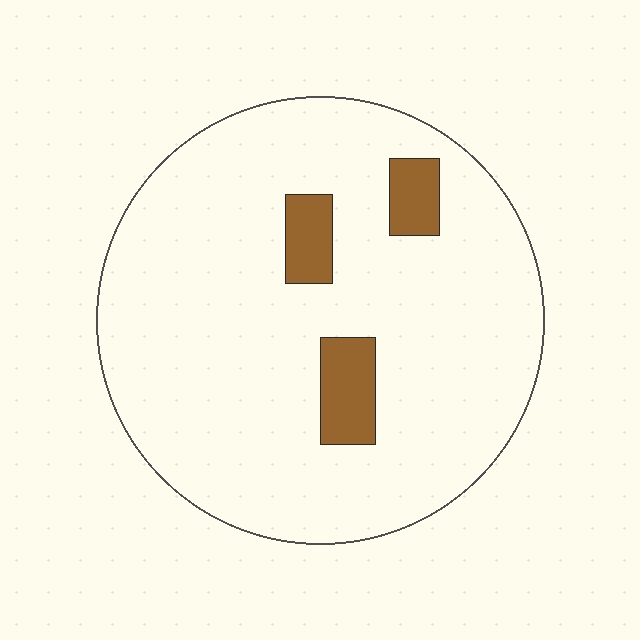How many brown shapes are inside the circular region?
3.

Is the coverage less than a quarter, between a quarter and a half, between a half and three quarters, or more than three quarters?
Less than a quarter.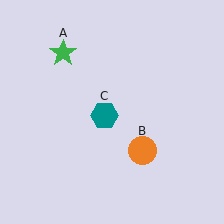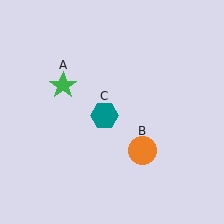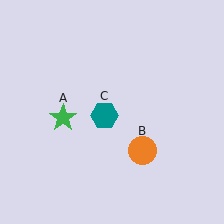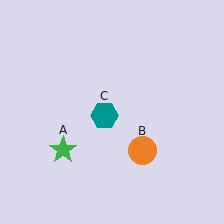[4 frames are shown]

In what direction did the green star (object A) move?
The green star (object A) moved down.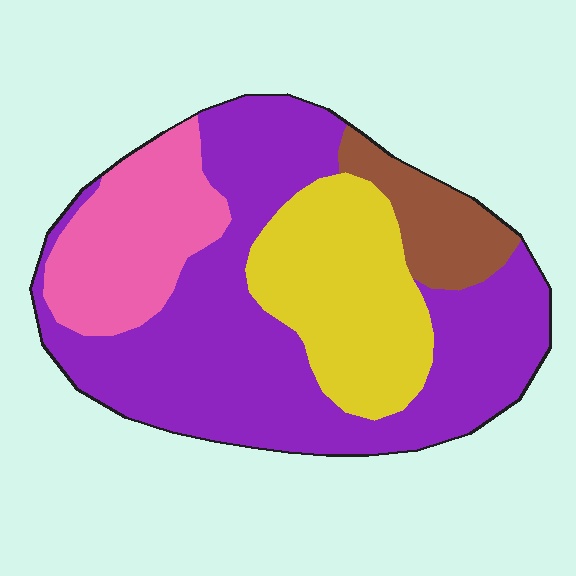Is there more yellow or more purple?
Purple.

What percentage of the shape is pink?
Pink takes up about one sixth (1/6) of the shape.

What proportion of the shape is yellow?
Yellow covers about 20% of the shape.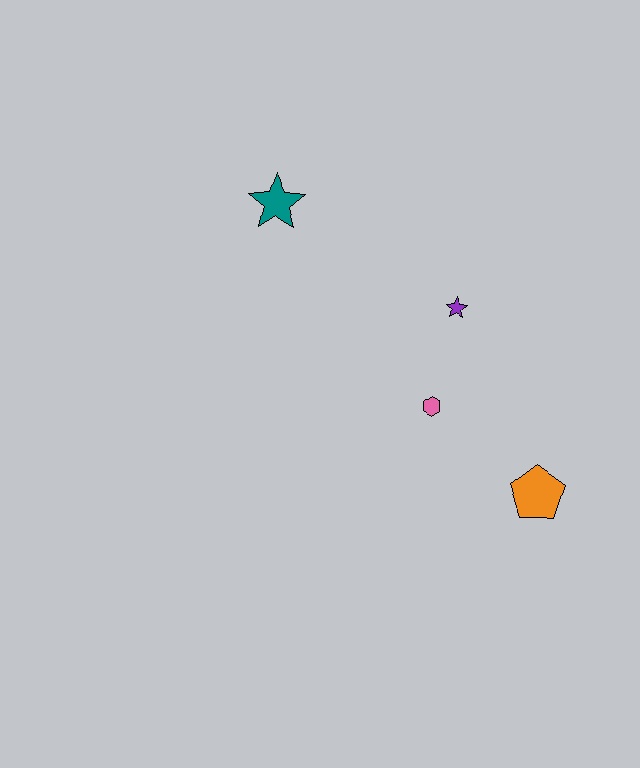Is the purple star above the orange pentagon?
Yes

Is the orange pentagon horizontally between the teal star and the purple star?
No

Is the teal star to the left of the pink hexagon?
Yes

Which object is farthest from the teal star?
The orange pentagon is farthest from the teal star.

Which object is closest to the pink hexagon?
The purple star is closest to the pink hexagon.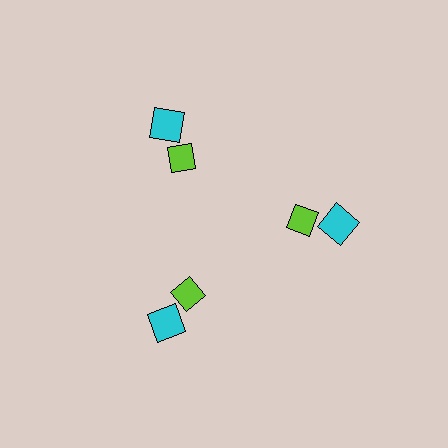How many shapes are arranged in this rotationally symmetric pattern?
There are 6 shapes, arranged in 3 groups of 2.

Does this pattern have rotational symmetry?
Yes, this pattern has 3-fold rotational symmetry. It looks the same after rotating 120 degrees around the center.